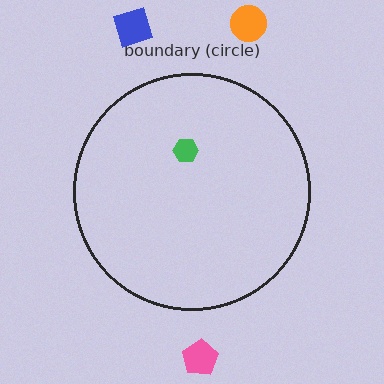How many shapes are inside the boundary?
1 inside, 3 outside.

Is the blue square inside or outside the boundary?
Outside.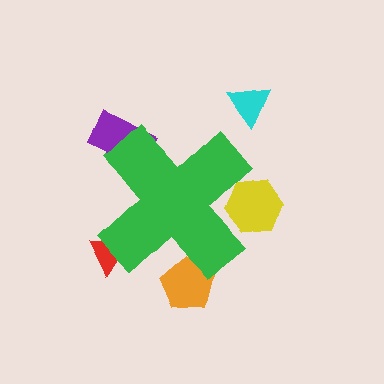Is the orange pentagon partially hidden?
Yes, the orange pentagon is partially hidden behind the green cross.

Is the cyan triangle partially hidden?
No, the cyan triangle is fully visible.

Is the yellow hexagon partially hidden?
Yes, the yellow hexagon is partially hidden behind the green cross.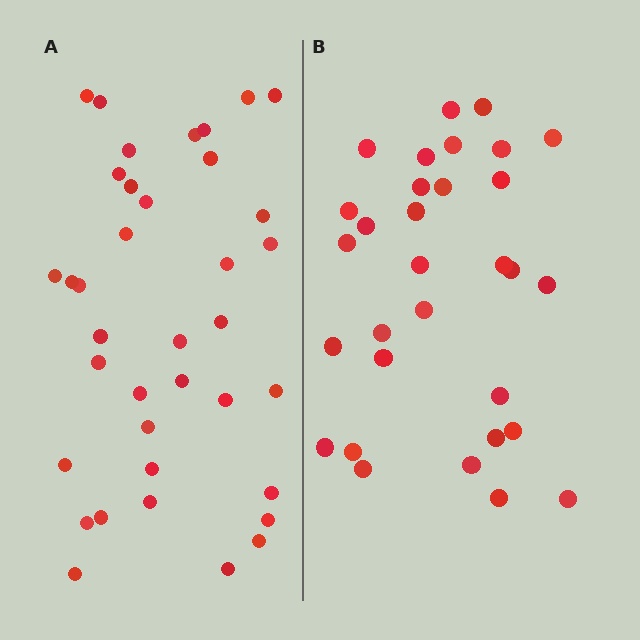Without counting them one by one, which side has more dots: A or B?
Region A (the left region) has more dots.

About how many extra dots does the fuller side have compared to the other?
Region A has about 6 more dots than region B.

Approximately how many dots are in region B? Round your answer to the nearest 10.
About 30 dots. (The exact count is 31, which rounds to 30.)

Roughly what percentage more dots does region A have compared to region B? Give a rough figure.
About 20% more.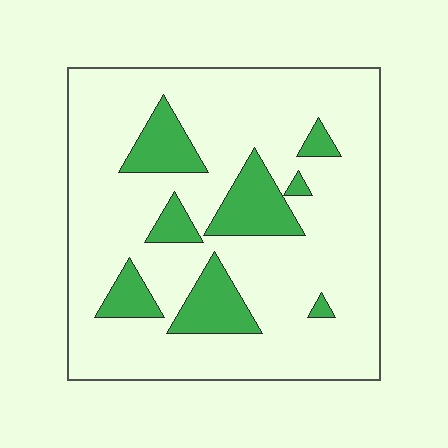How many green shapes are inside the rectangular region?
8.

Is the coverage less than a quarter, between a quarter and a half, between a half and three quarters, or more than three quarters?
Less than a quarter.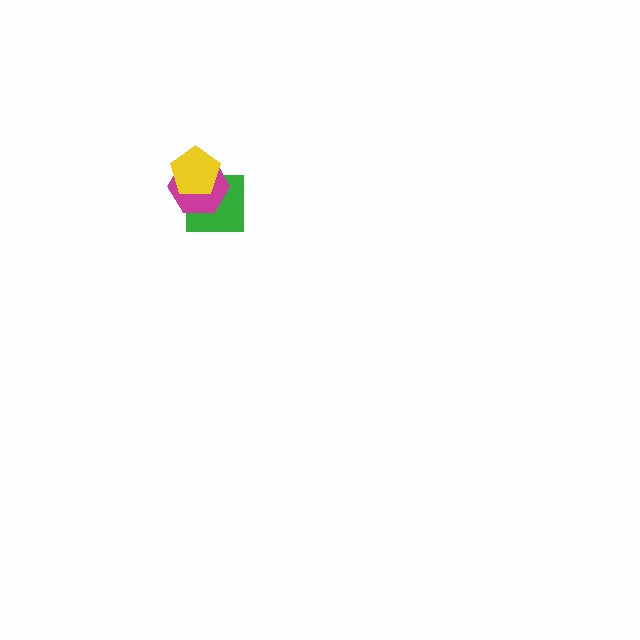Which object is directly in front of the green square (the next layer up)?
The magenta hexagon is directly in front of the green square.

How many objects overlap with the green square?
2 objects overlap with the green square.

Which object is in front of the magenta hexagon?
The yellow pentagon is in front of the magenta hexagon.